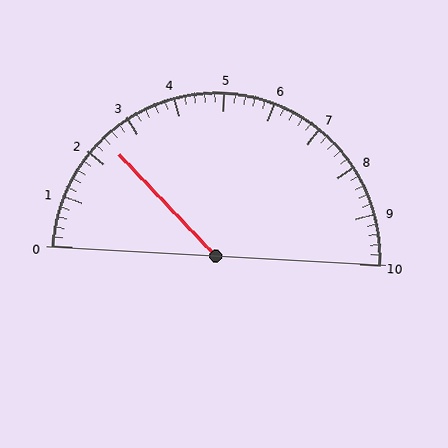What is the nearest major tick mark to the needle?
The nearest major tick mark is 2.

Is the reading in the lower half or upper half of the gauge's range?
The reading is in the lower half of the range (0 to 10).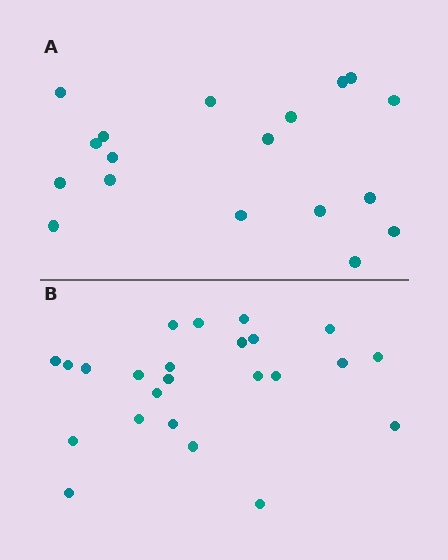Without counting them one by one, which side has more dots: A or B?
Region B (the bottom region) has more dots.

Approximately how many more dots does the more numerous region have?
Region B has about 6 more dots than region A.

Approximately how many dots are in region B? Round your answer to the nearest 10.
About 20 dots. (The exact count is 24, which rounds to 20.)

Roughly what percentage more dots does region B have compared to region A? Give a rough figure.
About 35% more.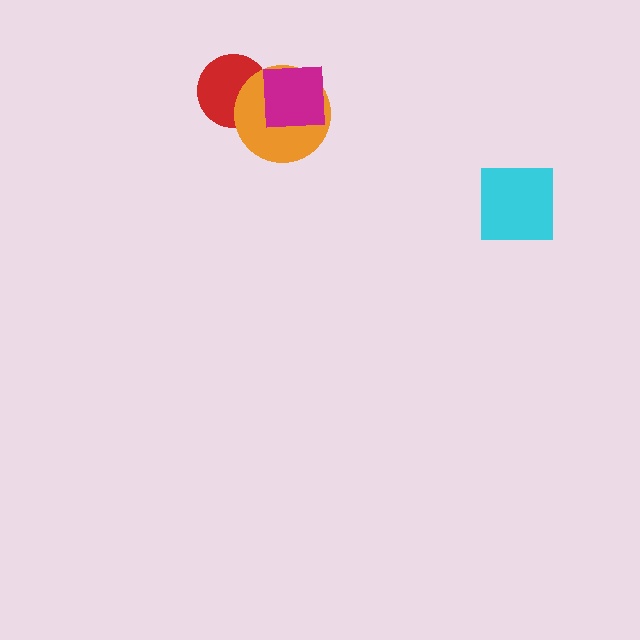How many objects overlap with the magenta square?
2 objects overlap with the magenta square.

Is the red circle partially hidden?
Yes, it is partially covered by another shape.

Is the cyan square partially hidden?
No, no other shape covers it.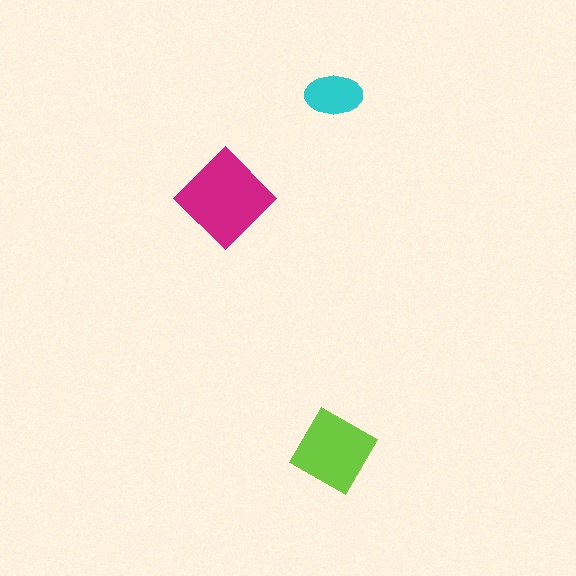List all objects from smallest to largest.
The cyan ellipse, the lime square, the magenta diamond.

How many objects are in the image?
There are 3 objects in the image.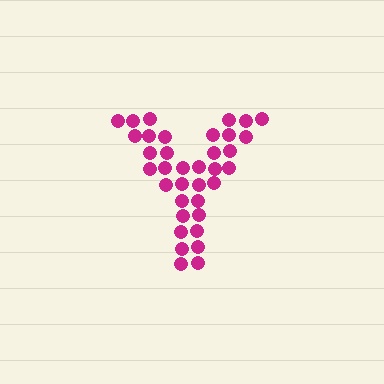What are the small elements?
The small elements are circles.